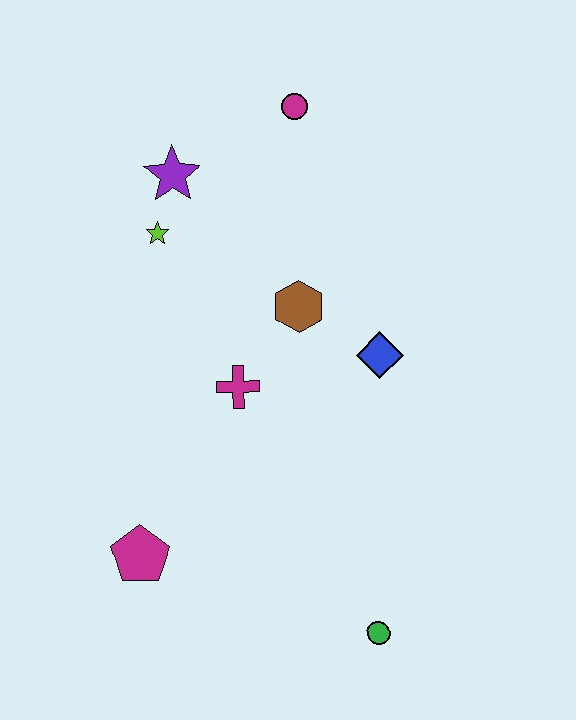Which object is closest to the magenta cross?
The brown hexagon is closest to the magenta cross.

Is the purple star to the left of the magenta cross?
Yes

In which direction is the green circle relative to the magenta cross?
The green circle is below the magenta cross.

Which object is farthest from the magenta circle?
The green circle is farthest from the magenta circle.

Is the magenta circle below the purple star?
No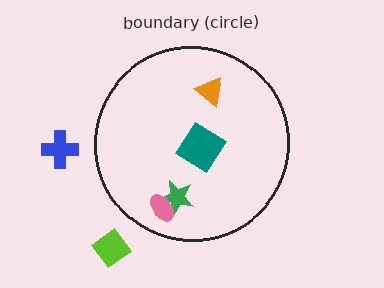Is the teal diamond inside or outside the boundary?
Inside.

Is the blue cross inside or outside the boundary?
Outside.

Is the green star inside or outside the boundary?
Inside.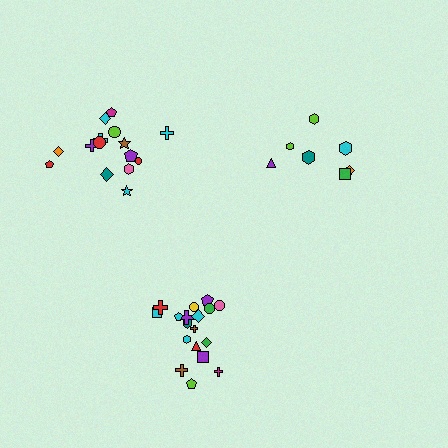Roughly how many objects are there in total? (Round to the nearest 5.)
Roughly 40 objects in total.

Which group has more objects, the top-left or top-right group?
The top-left group.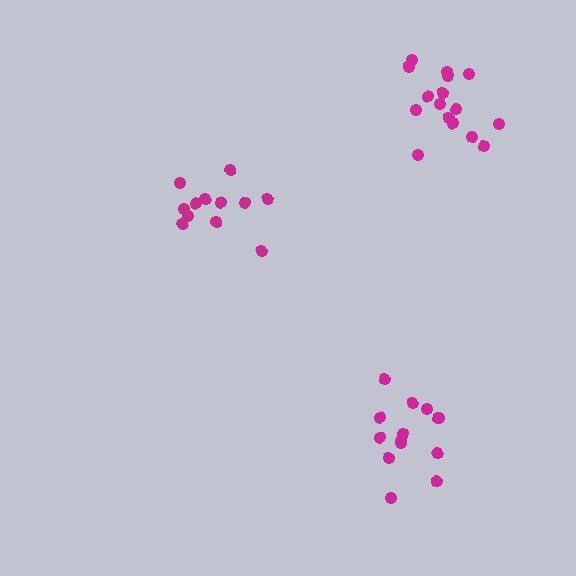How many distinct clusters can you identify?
There are 3 distinct clusters.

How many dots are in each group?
Group 1: 16 dots, Group 2: 14 dots, Group 3: 12 dots (42 total).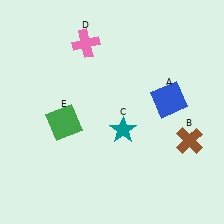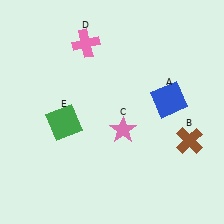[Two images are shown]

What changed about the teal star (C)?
In Image 1, C is teal. In Image 2, it changed to pink.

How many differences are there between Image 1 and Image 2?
There is 1 difference between the two images.